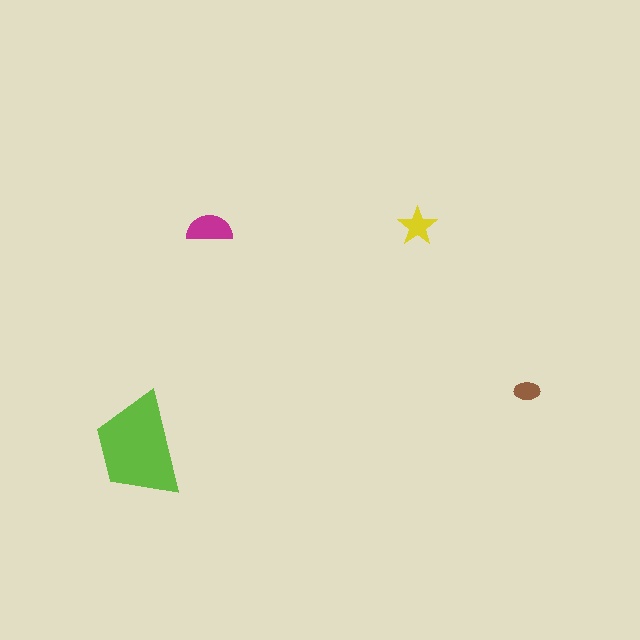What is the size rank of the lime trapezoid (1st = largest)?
1st.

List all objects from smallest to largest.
The brown ellipse, the yellow star, the magenta semicircle, the lime trapezoid.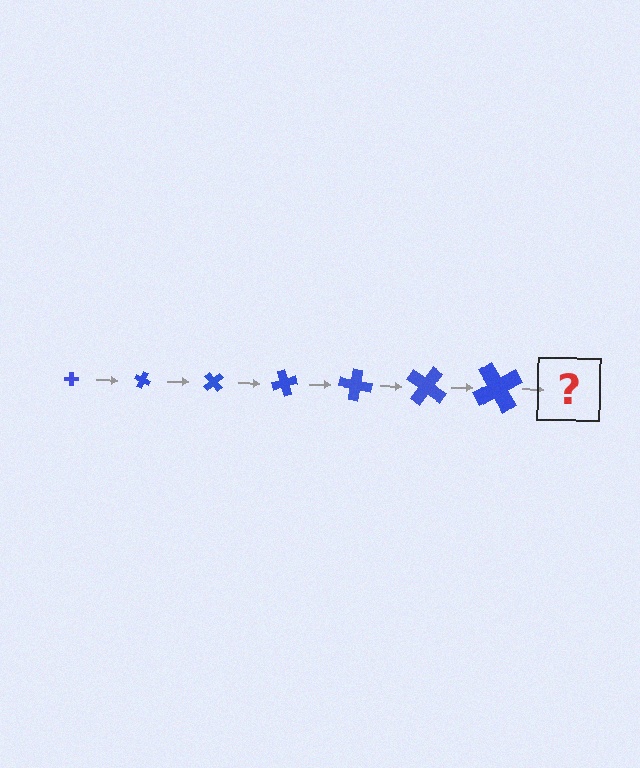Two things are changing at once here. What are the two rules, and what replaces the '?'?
The two rules are that the cross grows larger each step and it rotates 25 degrees each step. The '?' should be a cross, larger than the previous one and rotated 175 degrees from the start.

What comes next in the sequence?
The next element should be a cross, larger than the previous one and rotated 175 degrees from the start.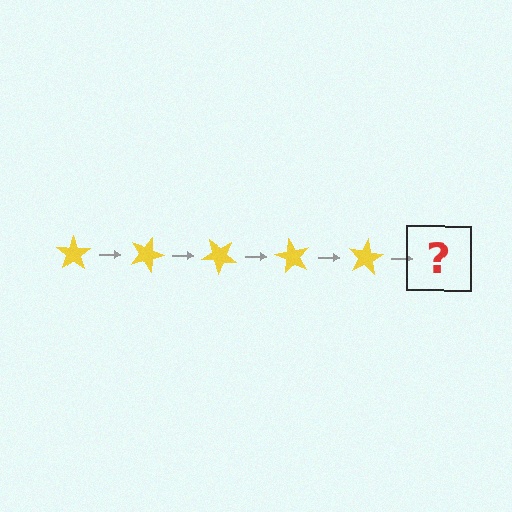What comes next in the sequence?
The next element should be a yellow star rotated 100 degrees.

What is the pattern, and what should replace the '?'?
The pattern is that the star rotates 20 degrees each step. The '?' should be a yellow star rotated 100 degrees.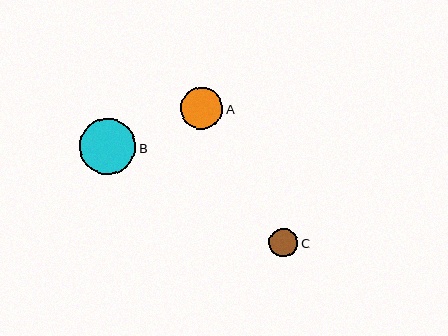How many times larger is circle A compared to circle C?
Circle A is approximately 1.5 times the size of circle C.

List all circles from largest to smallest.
From largest to smallest: B, A, C.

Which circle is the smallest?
Circle C is the smallest with a size of approximately 29 pixels.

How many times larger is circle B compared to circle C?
Circle B is approximately 2.0 times the size of circle C.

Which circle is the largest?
Circle B is the largest with a size of approximately 56 pixels.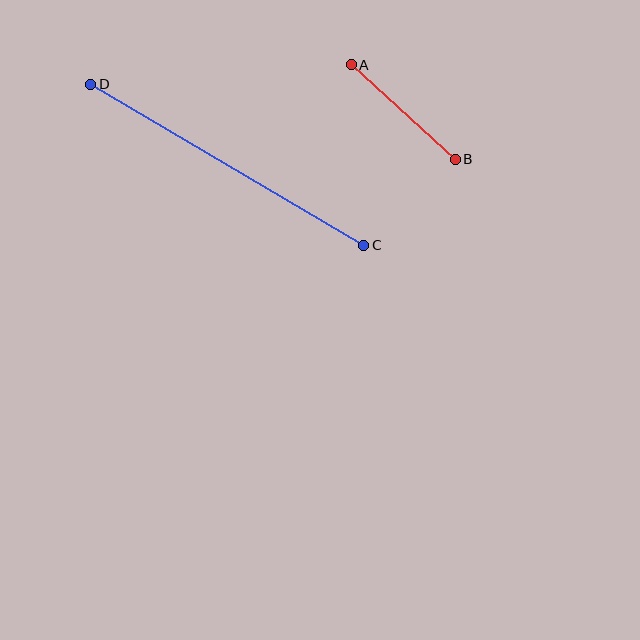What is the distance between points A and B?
The distance is approximately 140 pixels.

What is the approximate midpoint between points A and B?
The midpoint is at approximately (403, 112) pixels.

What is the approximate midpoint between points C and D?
The midpoint is at approximately (227, 165) pixels.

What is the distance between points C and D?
The distance is approximately 317 pixels.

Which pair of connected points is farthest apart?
Points C and D are farthest apart.